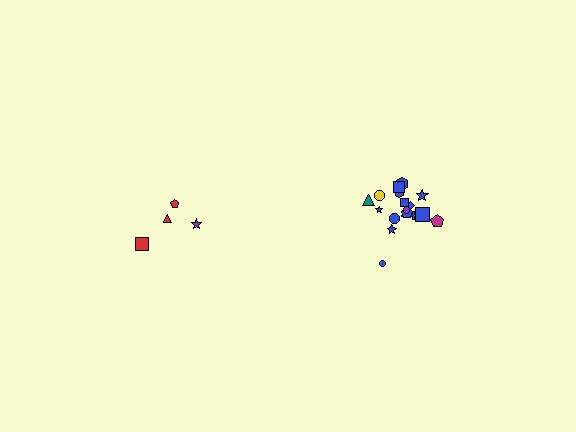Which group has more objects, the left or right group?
The right group.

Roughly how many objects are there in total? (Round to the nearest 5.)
Roughly 20 objects in total.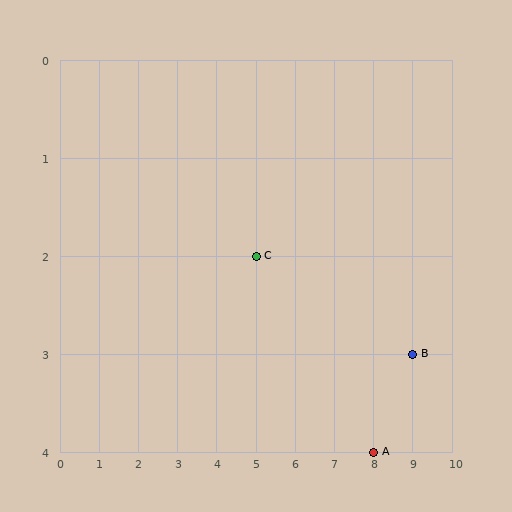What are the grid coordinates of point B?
Point B is at grid coordinates (9, 3).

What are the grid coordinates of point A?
Point A is at grid coordinates (8, 4).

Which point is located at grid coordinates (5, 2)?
Point C is at (5, 2).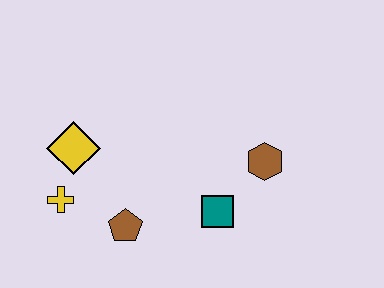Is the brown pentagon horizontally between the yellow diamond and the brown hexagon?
Yes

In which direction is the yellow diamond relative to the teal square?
The yellow diamond is to the left of the teal square.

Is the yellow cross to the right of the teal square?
No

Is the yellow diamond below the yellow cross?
No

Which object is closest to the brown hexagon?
The teal square is closest to the brown hexagon.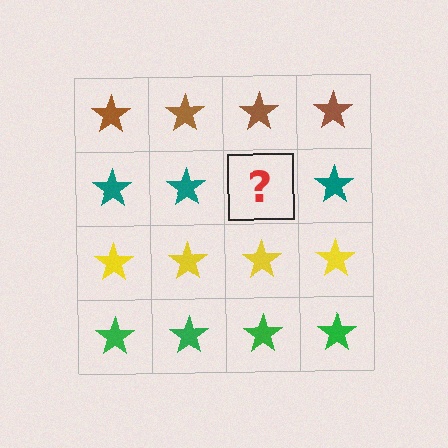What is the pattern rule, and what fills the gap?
The rule is that each row has a consistent color. The gap should be filled with a teal star.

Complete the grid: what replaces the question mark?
The question mark should be replaced with a teal star.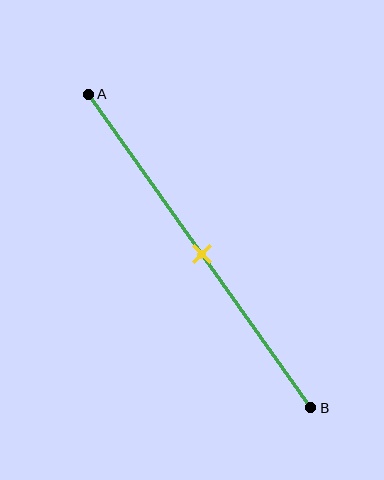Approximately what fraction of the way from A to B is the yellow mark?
The yellow mark is approximately 50% of the way from A to B.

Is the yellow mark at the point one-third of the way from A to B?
No, the mark is at about 50% from A, not at the 33% one-third point.